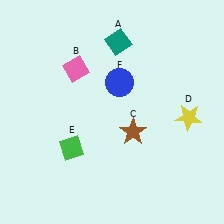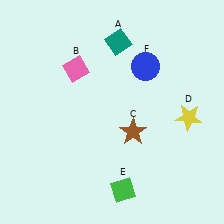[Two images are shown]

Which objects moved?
The objects that moved are: the green diamond (E), the blue circle (F).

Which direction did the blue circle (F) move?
The blue circle (F) moved right.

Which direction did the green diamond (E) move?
The green diamond (E) moved right.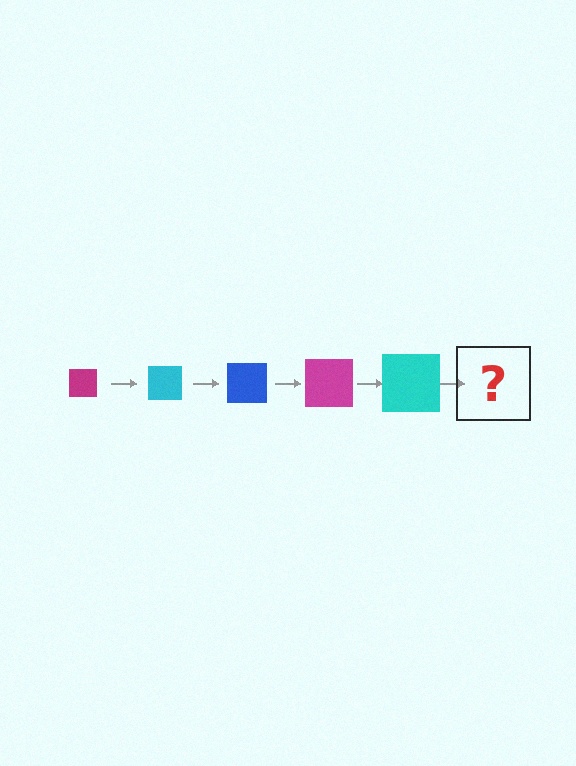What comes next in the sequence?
The next element should be a blue square, larger than the previous one.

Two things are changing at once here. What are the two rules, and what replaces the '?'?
The two rules are that the square grows larger each step and the color cycles through magenta, cyan, and blue. The '?' should be a blue square, larger than the previous one.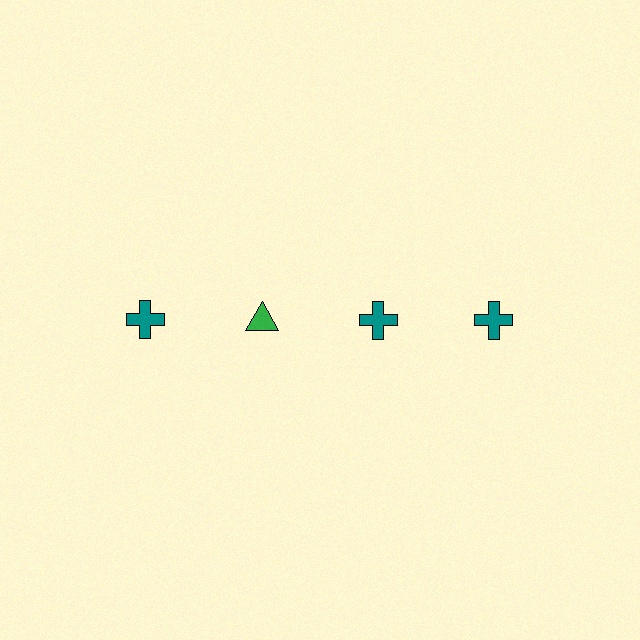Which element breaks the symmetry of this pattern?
The green triangle in the top row, second from left column breaks the symmetry. All other shapes are teal crosses.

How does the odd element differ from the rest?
It differs in both color (green instead of teal) and shape (triangle instead of cross).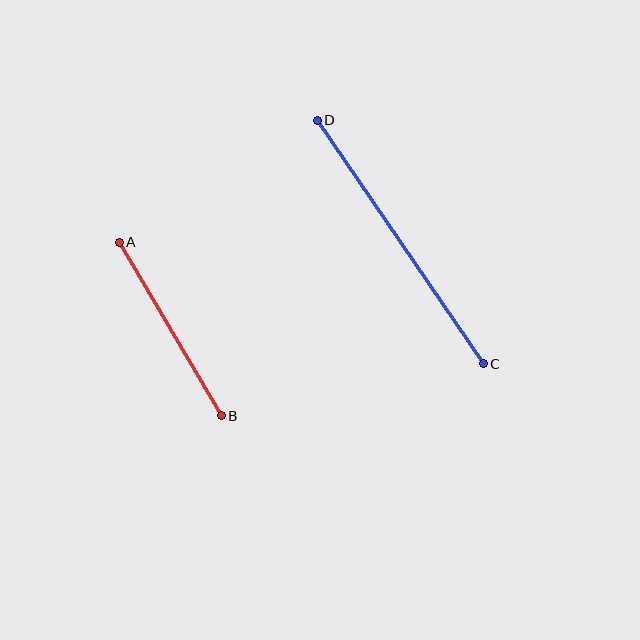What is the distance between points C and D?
The distance is approximately 295 pixels.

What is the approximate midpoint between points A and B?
The midpoint is at approximately (170, 329) pixels.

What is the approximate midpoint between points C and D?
The midpoint is at approximately (400, 242) pixels.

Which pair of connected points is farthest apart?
Points C and D are farthest apart.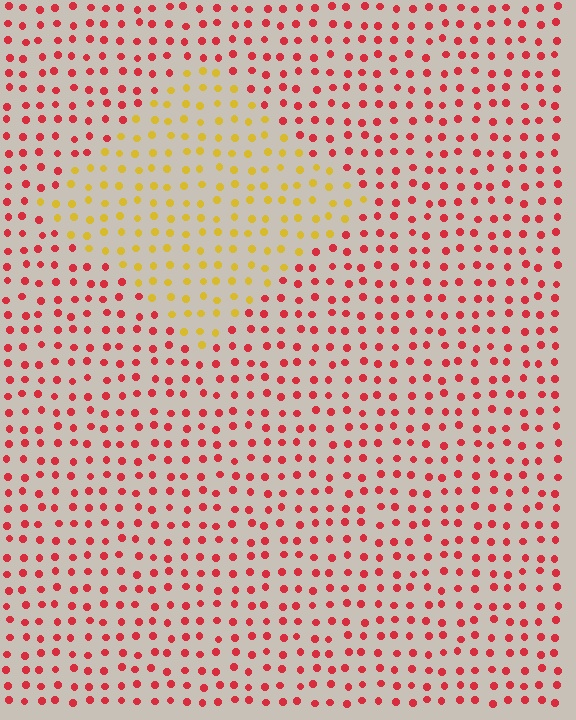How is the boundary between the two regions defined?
The boundary is defined purely by a slight shift in hue (about 56 degrees). Spacing, size, and orientation are identical on both sides.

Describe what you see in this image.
The image is filled with small red elements in a uniform arrangement. A diamond-shaped region is visible where the elements are tinted to a slightly different hue, forming a subtle color boundary.